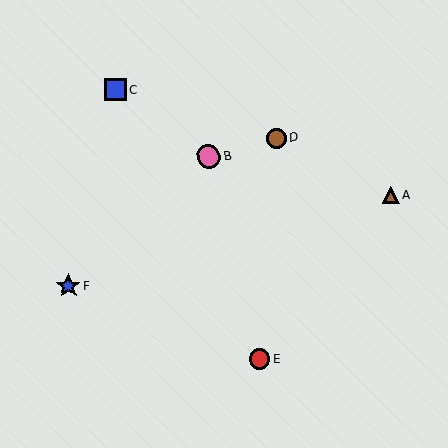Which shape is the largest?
The blue star (labeled F) is the largest.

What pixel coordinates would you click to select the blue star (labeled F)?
Click at (69, 286) to select the blue star F.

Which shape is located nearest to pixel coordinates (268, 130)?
The brown circle (labeled D) at (277, 138) is nearest to that location.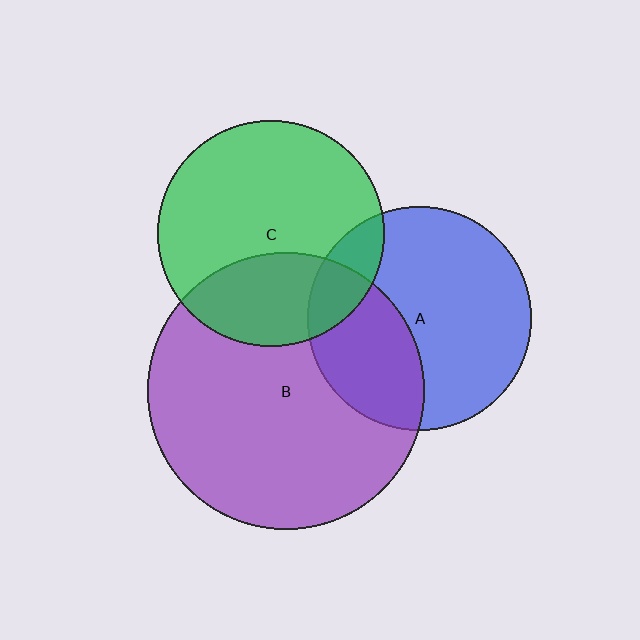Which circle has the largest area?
Circle B (purple).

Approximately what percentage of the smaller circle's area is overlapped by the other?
Approximately 15%.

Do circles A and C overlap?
Yes.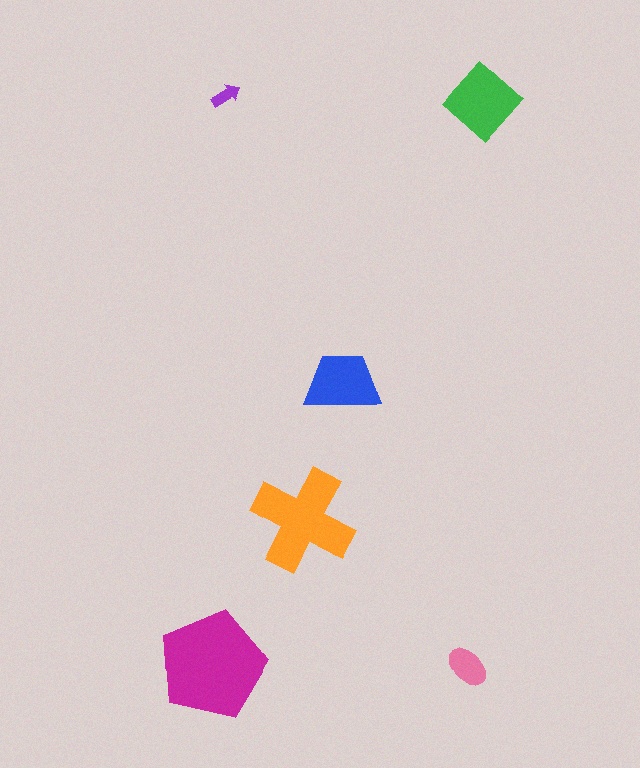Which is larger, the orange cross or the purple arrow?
The orange cross.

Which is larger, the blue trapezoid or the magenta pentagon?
The magenta pentagon.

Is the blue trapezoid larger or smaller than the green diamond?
Smaller.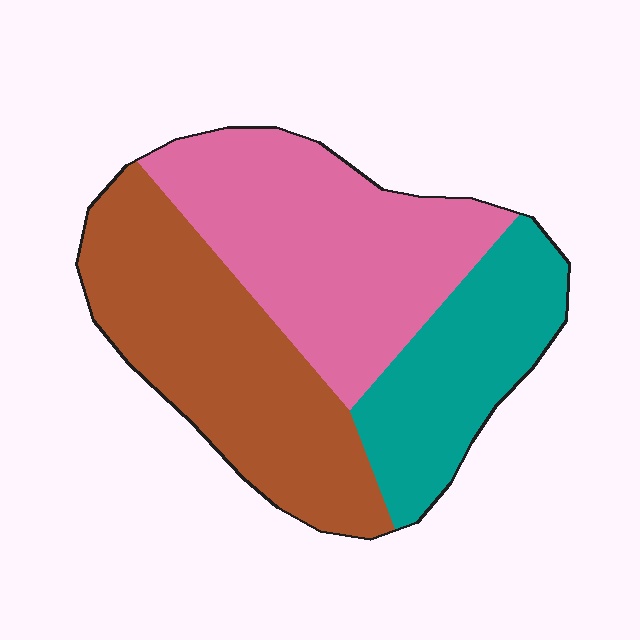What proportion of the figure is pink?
Pink takes up between a third and a half of the figure.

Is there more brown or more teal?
Brown.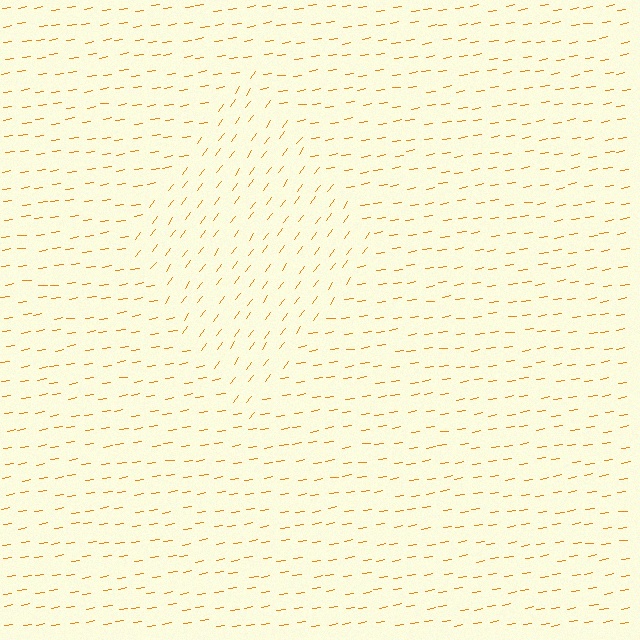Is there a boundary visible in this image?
Yes, there is a texture boundary formed by a change in line orientation.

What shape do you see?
I see a diamond.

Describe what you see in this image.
The image is filled with small orange line segments. A diamond region in the image has lines oriented differently from the surrounding lines, creating a visible texture boundary.